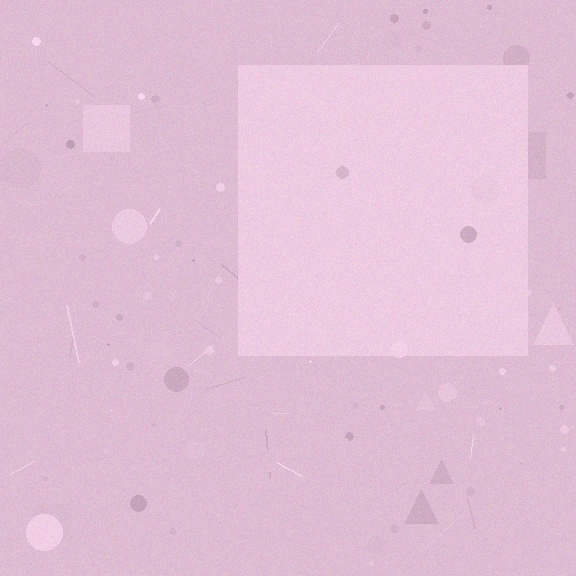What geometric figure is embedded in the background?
A square is embedded in the background.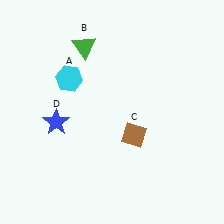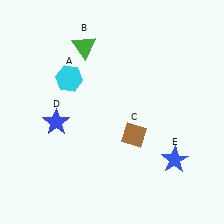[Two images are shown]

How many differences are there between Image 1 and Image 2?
There is 1 difference between the two images.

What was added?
A blue star (E) was added in Image 2.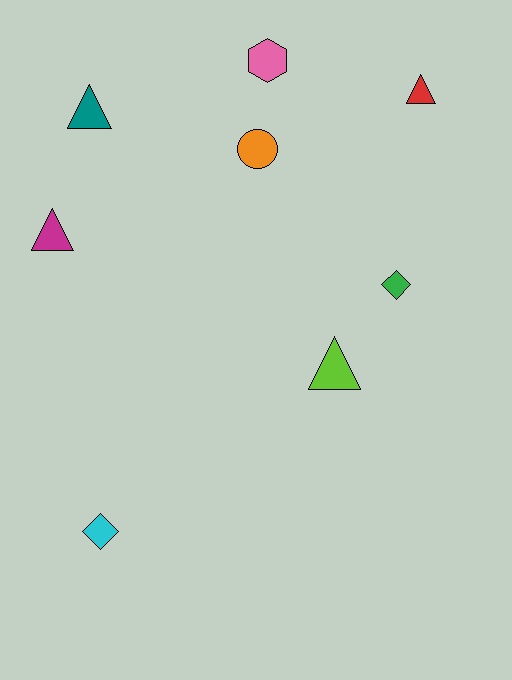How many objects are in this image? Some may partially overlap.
There are 8 objects.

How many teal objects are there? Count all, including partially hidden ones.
There is 1 teal object.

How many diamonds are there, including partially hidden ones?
There are 2 diamonds.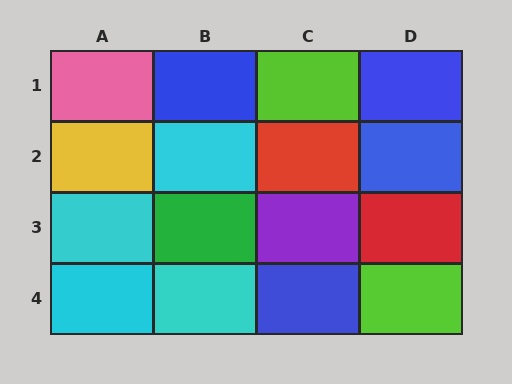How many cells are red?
2 cells are red.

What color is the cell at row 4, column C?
Blue.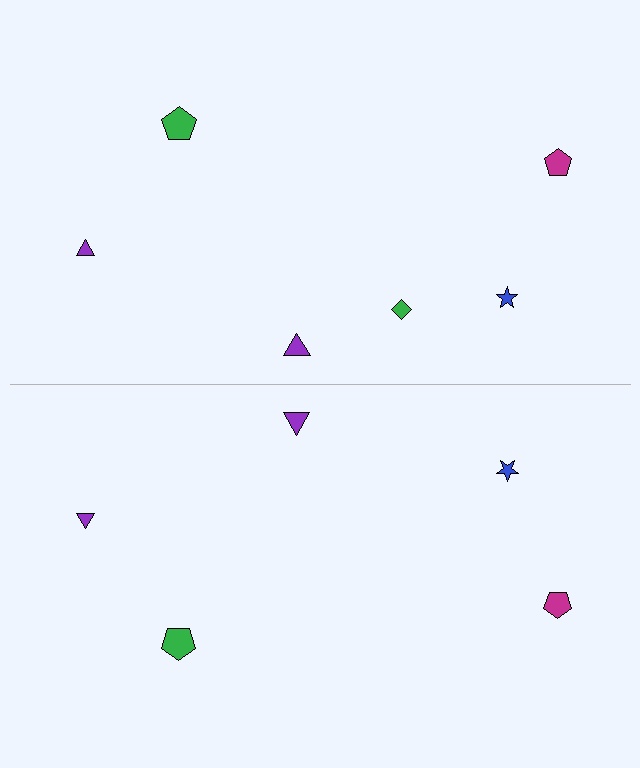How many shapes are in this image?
There are 11 shapes in this image.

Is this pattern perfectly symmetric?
No, the pattern is not perfectly symmetric. A green diamond is missing from the bottom side.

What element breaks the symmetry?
A green diamond is missing from the bottom side.